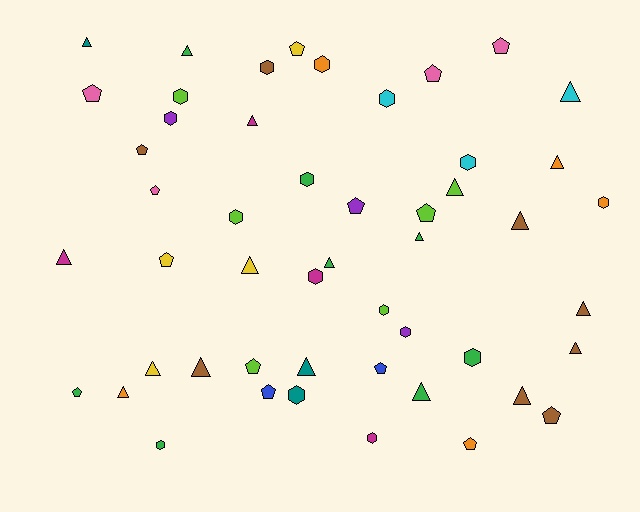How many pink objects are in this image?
There are 4 pink objects.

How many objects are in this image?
There are 50 objects.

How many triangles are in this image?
There are 19 triangles.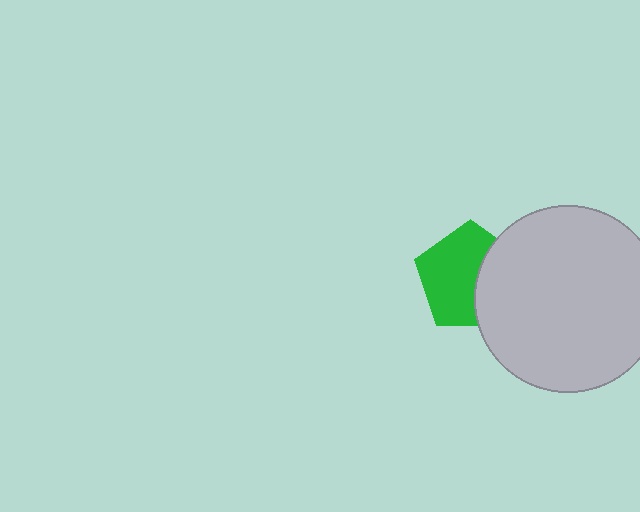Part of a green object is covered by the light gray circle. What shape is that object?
It is a pentagon.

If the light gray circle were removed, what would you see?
You would see the complete green pentagon.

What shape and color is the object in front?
The object in front is a light gray circle.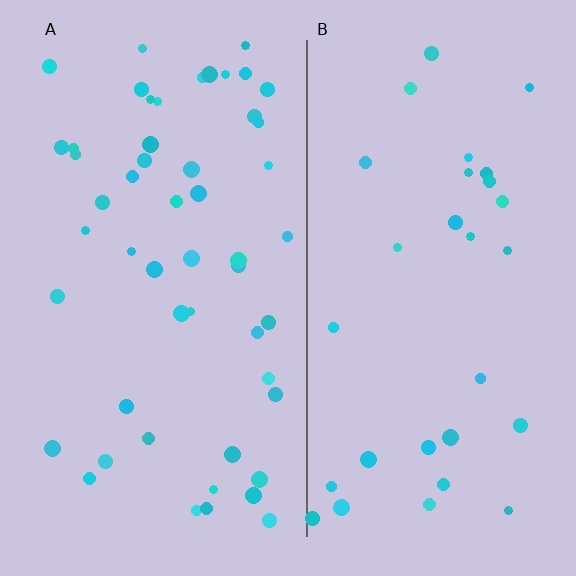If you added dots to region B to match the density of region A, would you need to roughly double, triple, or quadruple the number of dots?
Approximately double.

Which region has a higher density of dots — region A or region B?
A (the left).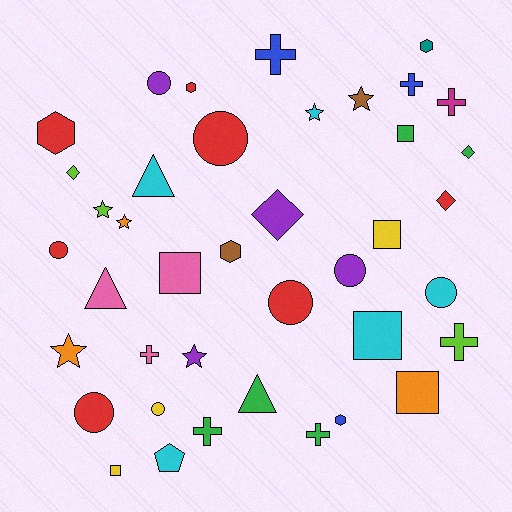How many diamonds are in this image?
There are 4 diamonds.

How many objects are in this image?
There are 40 objects.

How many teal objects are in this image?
There is 1 teal object.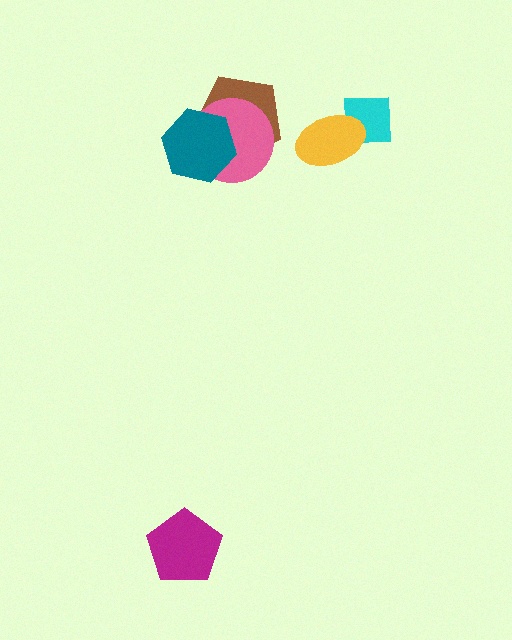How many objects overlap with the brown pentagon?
2 objects overlap with the brown pentagon.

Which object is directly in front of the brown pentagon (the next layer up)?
The pink circle is directly in front of the brown pentagon.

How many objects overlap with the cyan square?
1 object overlaps with the cyan square.